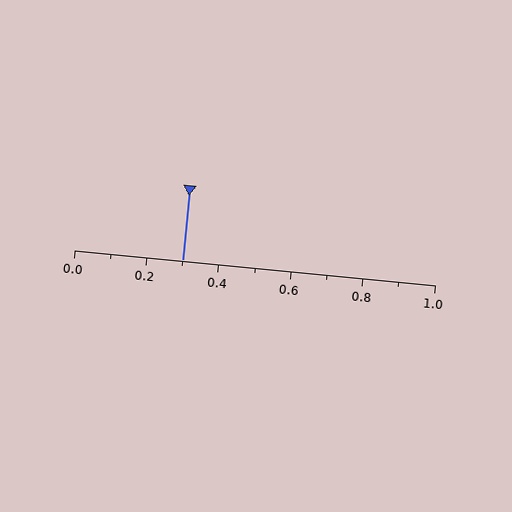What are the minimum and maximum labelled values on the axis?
The axis runs from 0.0 to 1.0.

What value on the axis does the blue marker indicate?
The marker indicates approximately 0.3.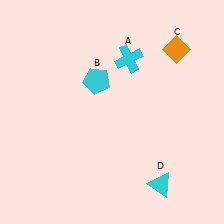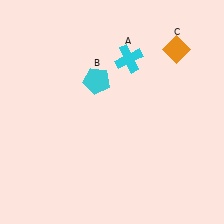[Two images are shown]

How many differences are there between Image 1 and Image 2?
There is 1 difference between the two images.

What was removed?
The cyan triangle (D) was removed in Image 2.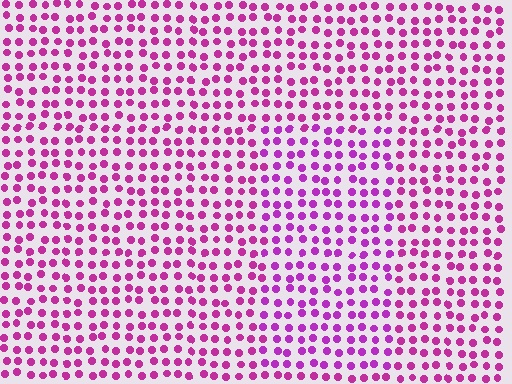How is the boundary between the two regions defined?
The boundary is defined purely by a slight shift in hue (about 19 degrees). Spacing, size, and orientation are identical on both sides.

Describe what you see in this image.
The image is filled with small magenta elements in a uniform arrangement. A rectangle-shaped region is visible where the elements are tinted to a slightly different hue, forming a subtle color boundary.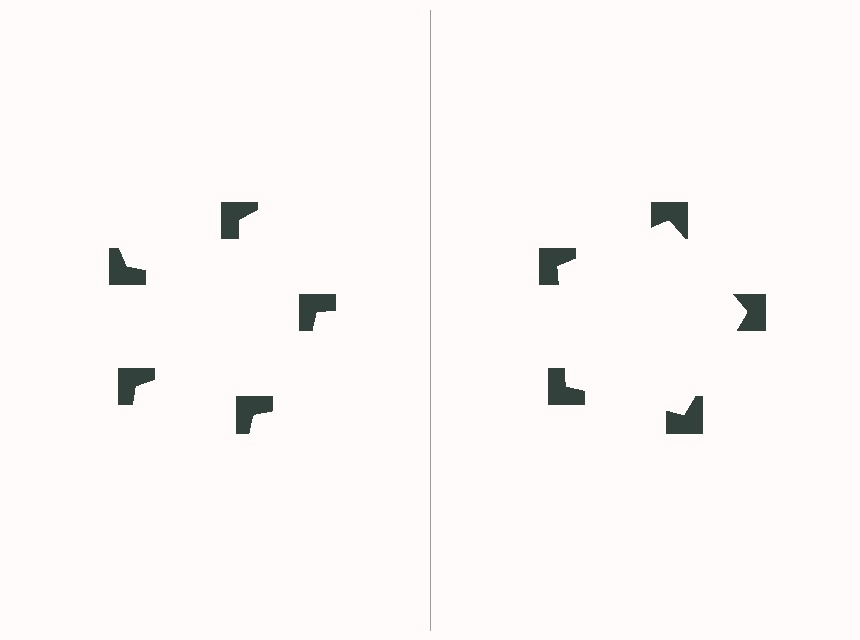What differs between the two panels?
The notched squares are positioned identically on both sides; only the wedge orientations differ. On the right they align to a pentagon; on the left they are misaligned.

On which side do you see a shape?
An illusory pentagon appears on the right side. On the left side the wedge cuts are rotated, so no coherent shape forms.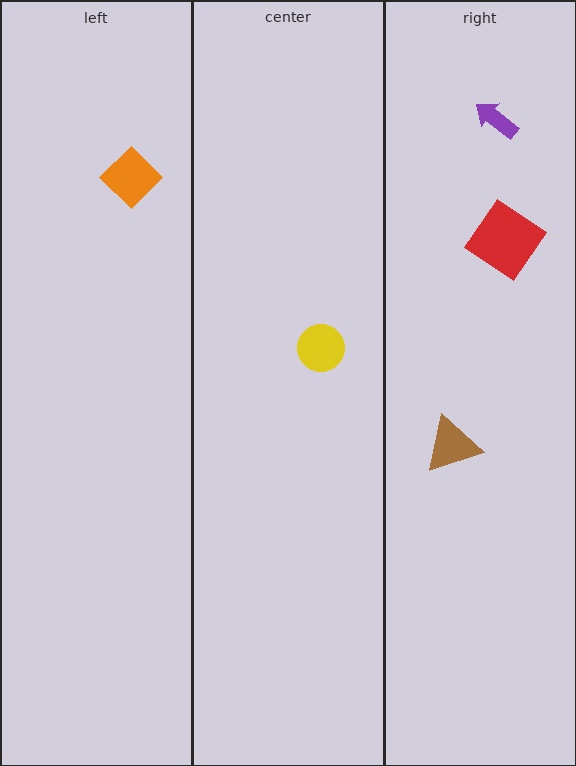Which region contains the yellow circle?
The center region.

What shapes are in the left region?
The orange diamond.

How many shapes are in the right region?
3.